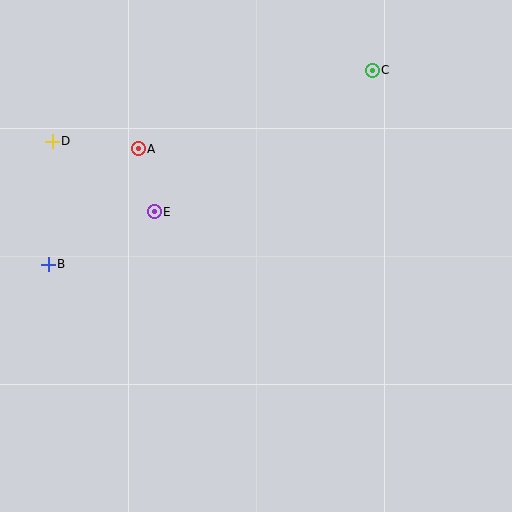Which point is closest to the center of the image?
Point E at (154, 212) is closest to the center.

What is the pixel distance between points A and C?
The distance between A and C is 247 pixels.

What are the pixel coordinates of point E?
Point E is at (154, 212).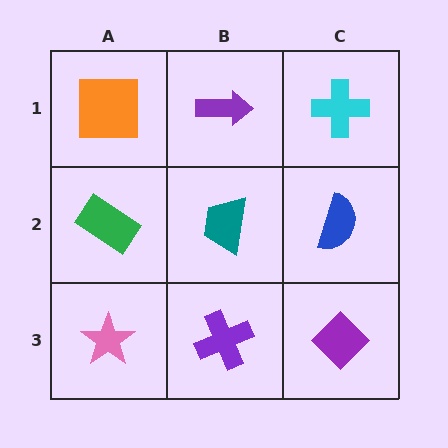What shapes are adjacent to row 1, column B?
A teal trapezoid (row 2, column B), an orange square (row 1, column A), a cyan cross (row 1, column C).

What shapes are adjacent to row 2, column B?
A purple arrow (row 1, column B), a purple cross (row 3, column B), a green rectangle (row 2, column A), a blue semicircle (row 2, column C).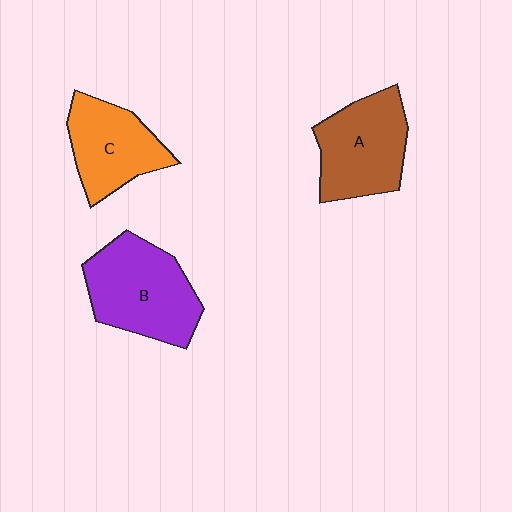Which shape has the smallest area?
Shape C (orange).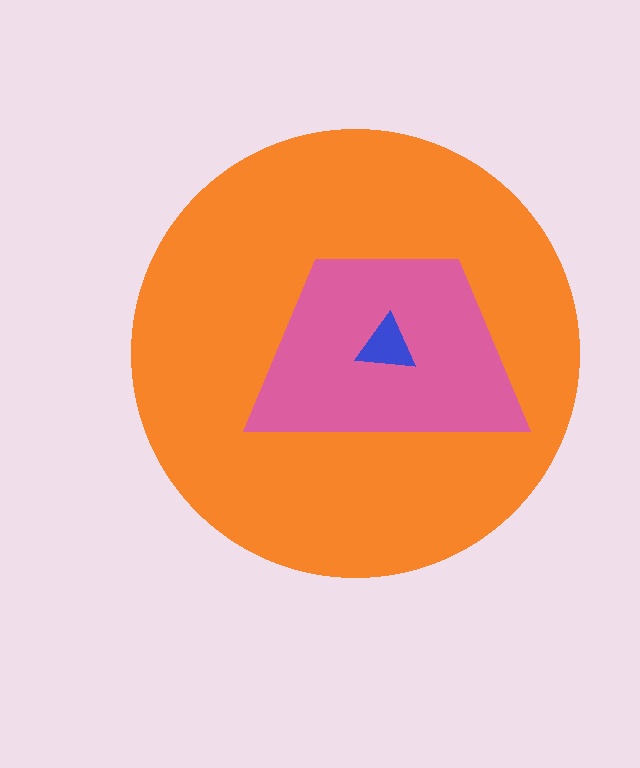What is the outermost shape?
The orange circle.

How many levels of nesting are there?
3.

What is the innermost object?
The blue triangle.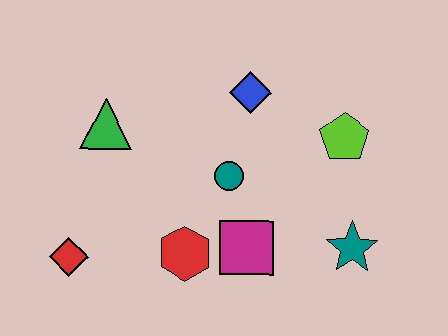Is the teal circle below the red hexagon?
No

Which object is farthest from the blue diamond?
The red diamond is farthest from the blue diamond.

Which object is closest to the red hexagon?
The magenta square is closest to the red hexagon.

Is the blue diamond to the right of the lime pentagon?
No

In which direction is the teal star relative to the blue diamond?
The teal star is below the blue diamond.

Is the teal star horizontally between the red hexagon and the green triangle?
No